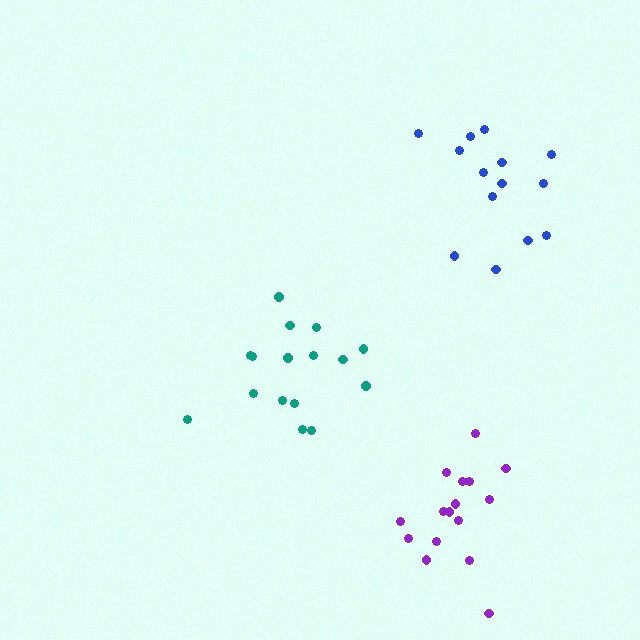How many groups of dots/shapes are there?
There are 3 groups.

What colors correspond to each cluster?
The clusters are colored: teal, blue, purple.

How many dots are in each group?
Group 1: 16 dots, Group 2: 14 dots, Group 3: 16 dots (46 total).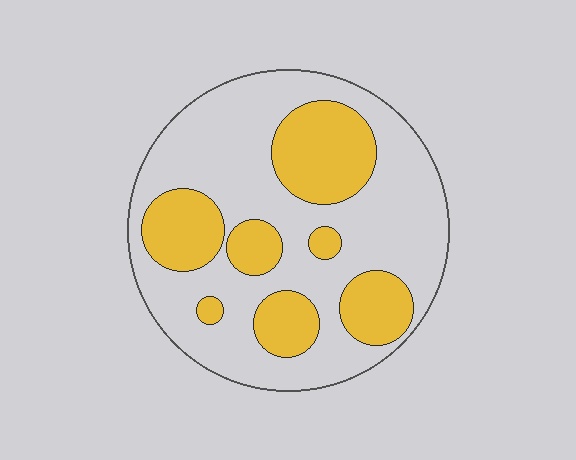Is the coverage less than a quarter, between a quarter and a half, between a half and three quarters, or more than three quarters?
Between a quarter and a half.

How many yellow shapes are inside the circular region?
7.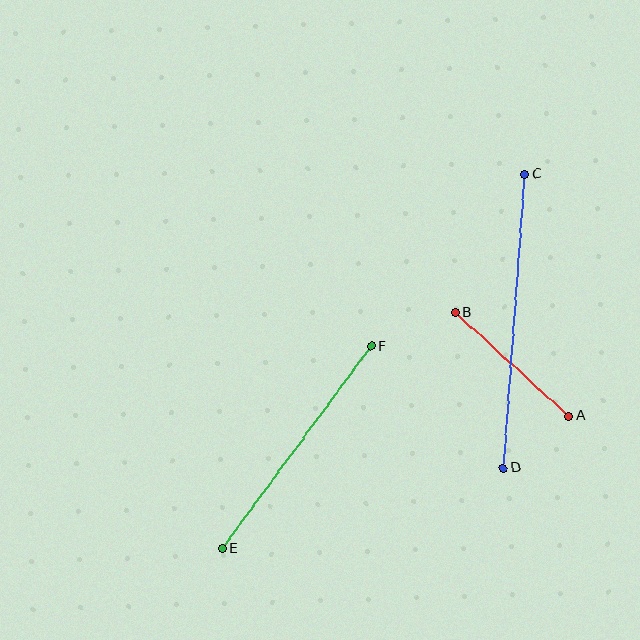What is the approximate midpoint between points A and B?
The midpoint is at approximately (512, 364) pixels.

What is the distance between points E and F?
The distance is approximately 251 pixels.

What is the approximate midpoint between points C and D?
The midpoint is at approximately (514, 321) pixels.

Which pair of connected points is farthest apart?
Points C and D are farthest apart.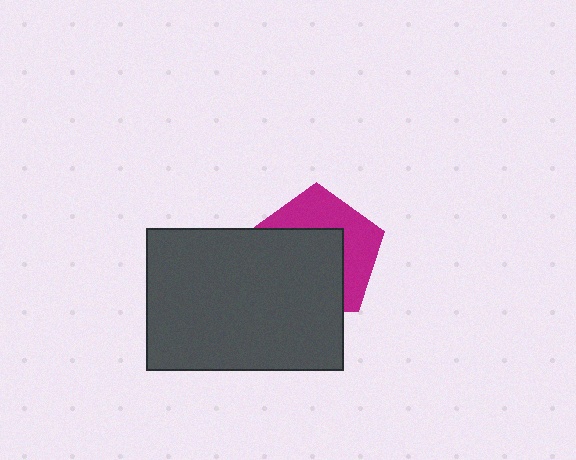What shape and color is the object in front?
The object in front is a dark gray rectangle.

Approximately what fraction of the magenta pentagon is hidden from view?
Roughly 57% of the magenta pentagon is hidden behind the dark gray rectangle.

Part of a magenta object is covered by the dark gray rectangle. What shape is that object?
It is a pentagon.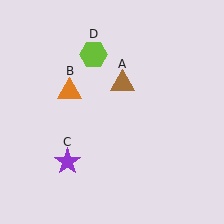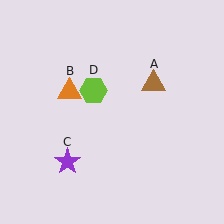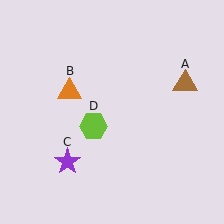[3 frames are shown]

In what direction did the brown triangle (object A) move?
The brown triangle (object A) moved right.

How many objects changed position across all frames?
2 objects changed position: brown triangle (object A), lime hexagon (object D).